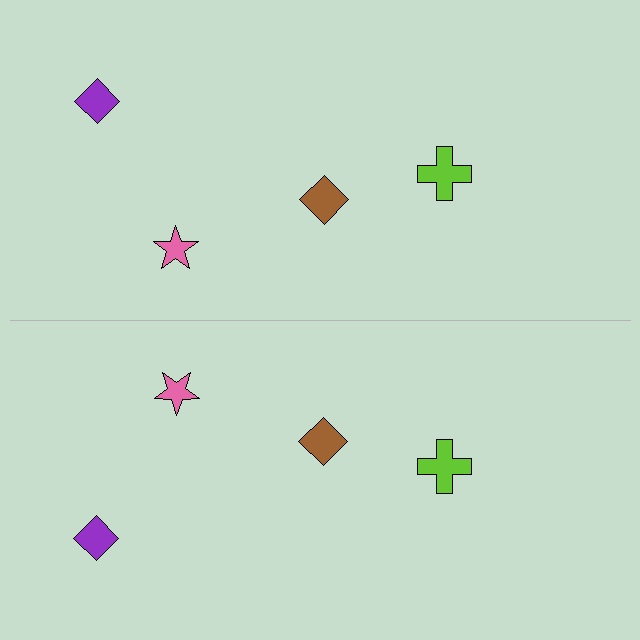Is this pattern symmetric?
Yes, this pattern has bilateral (reflection) symmetry.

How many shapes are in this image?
There are 8 shapes in this image.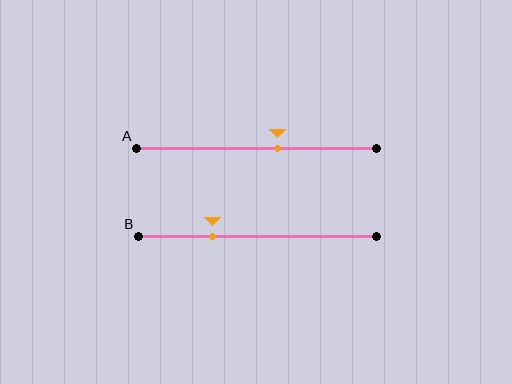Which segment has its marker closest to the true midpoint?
Segment A has its marker closest to the true midpoint.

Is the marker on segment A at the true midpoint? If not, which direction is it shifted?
No, the marker on segment A is shifted to the right by about 9% of the segment length.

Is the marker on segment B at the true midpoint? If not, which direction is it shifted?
No, the marker on segment B is shifted to the left by about 19% of the segment length.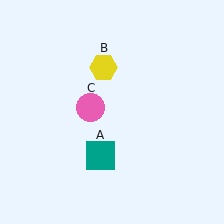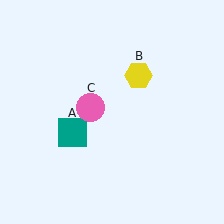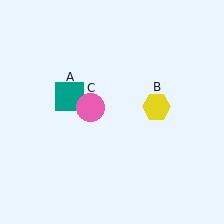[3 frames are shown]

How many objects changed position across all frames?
2 objects changed position: teal square (object A), yellow hexagon (object B).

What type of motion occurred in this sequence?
The teal square (object A), yellow hexagon (object B) rotated clockwise around the center of the scene.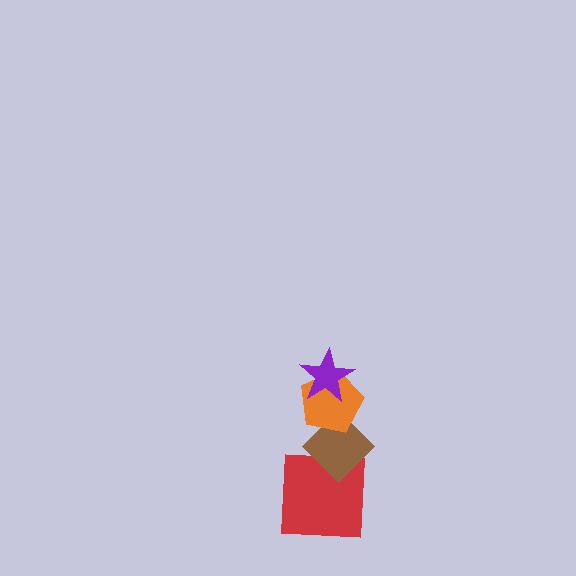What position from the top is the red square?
The red square is 4th from the top.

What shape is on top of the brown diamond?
The orange pentagon is on top of the brown diamond.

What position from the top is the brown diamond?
The brown diamond is 3rd from the top.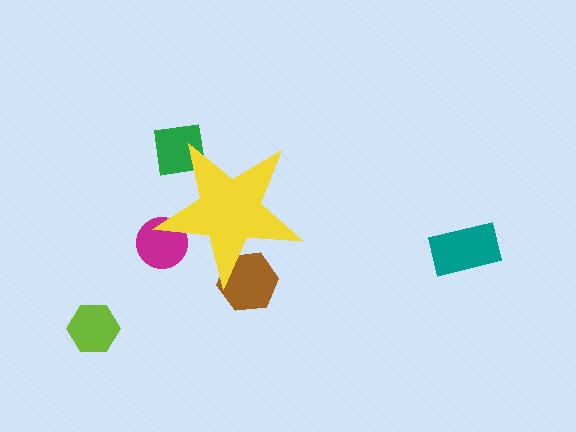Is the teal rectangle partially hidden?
No, the teal rectangle is fully visible.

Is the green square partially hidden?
Yes, the green square is partially hidden behind the yellow star.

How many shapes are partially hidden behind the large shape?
3 shapes are partially hidden.